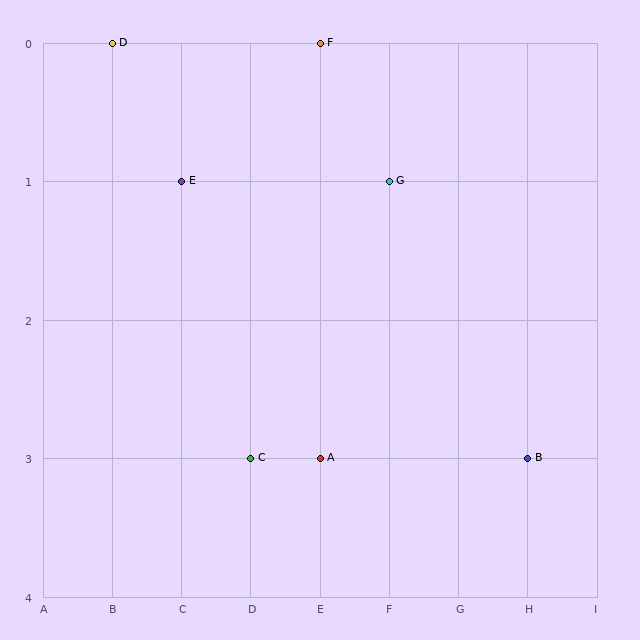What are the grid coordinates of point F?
Point F is at grid coordinates (E, 0).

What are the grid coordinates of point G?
Point G is at grid coordinates (F, 1).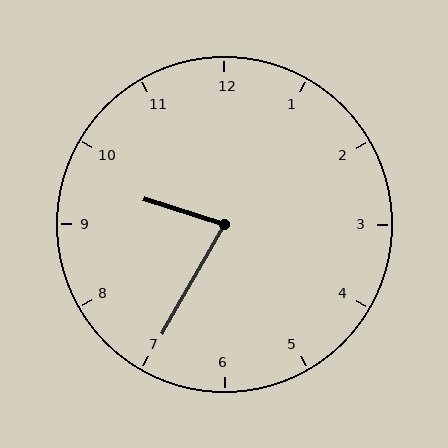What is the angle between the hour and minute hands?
Approximately 78 degrees.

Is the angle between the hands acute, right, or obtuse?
It is acute.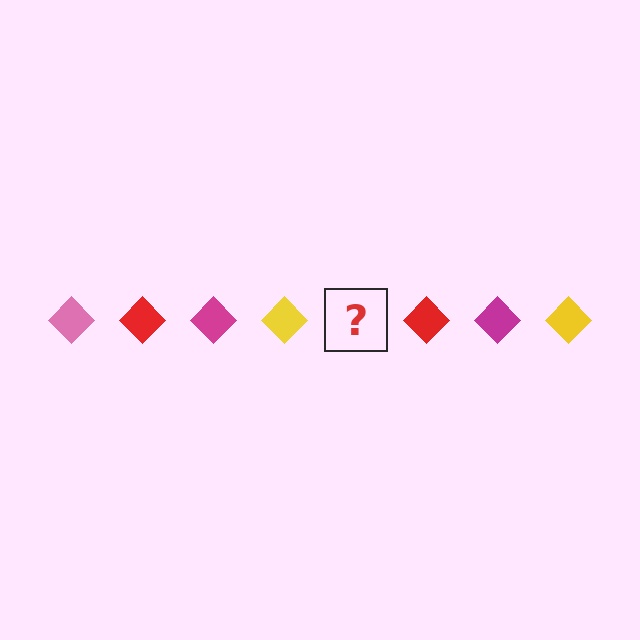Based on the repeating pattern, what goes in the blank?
The blank should be a pink diamond.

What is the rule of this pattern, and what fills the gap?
The rule is that the pattern cycles through pink, red, magenta, yellow diamonds. The gap should be filled with a pink diamond.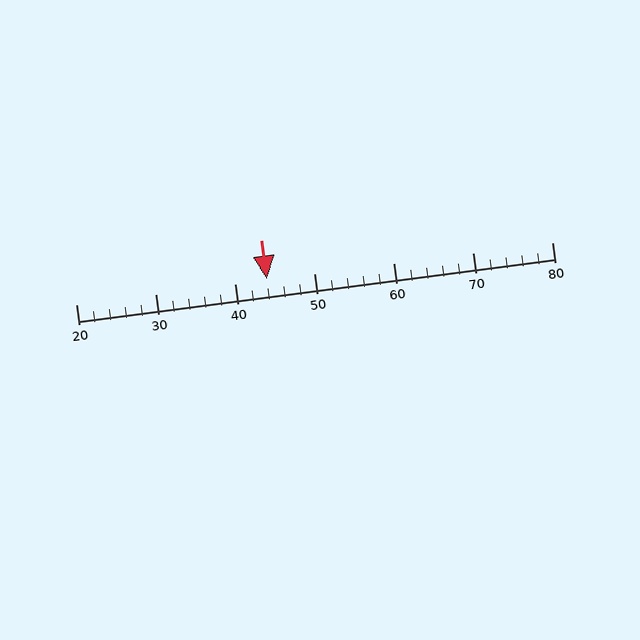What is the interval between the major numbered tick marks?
The major tick marks are spaced 10 units apart.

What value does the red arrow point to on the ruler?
The red arrow points to approximately 44.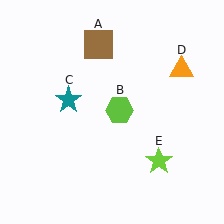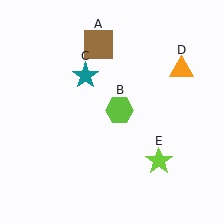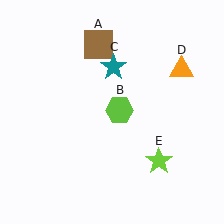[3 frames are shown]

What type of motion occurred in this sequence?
The teal star (object C) rotated clockwise around the center of the scene.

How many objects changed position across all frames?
1 object changed position: teal star (object C).